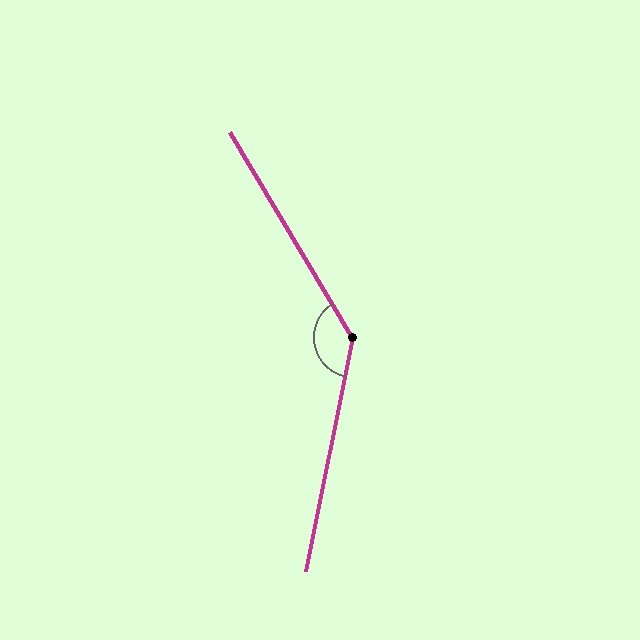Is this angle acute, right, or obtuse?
It is obtuse.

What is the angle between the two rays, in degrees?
Approximately 138 degrees.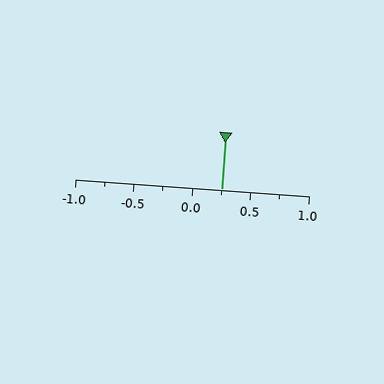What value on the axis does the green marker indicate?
The marker indicates approximately 0.25.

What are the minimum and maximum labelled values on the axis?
The axis runs from -1.0 to 1.0.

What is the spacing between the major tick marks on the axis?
The major ticks are spaced 0.5 apart.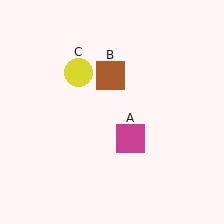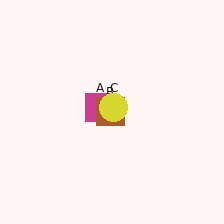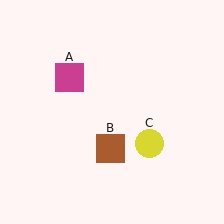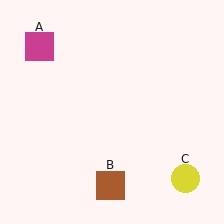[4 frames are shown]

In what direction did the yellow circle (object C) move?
The yellow circle (object C) moved down and to the right.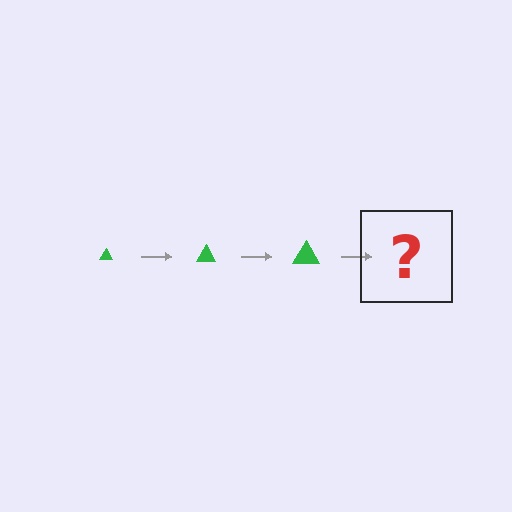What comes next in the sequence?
The next element should be a green triangle, larger than the previous one.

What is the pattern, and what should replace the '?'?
The pattern is that the triangle gets progressively larger each step. The '?' should be a green triangle, larger than the previous one.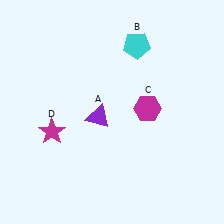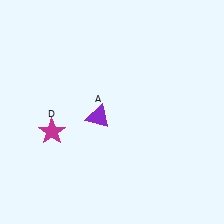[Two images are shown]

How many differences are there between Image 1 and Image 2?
There are 2 differences between the two images.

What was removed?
The cyan pentagon (B), the magenta hexagon (C) were removed in Image 2.